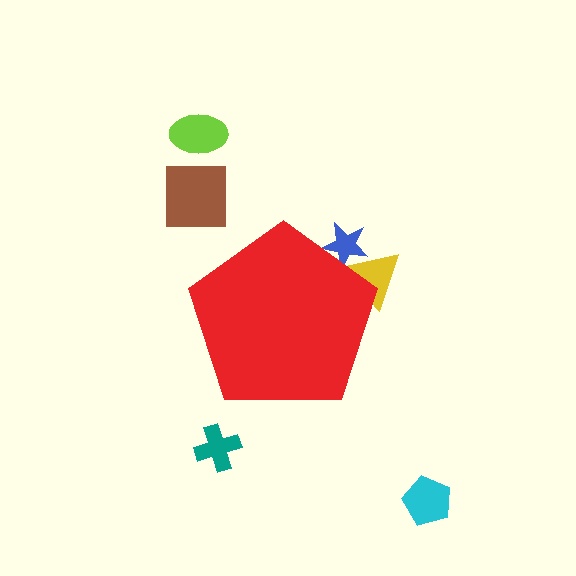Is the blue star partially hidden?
Yes, the blue star is partially hidden behind the red pentagon.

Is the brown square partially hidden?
No, the brown square is fully visible.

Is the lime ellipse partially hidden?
No, the lime ellipse is fully visible.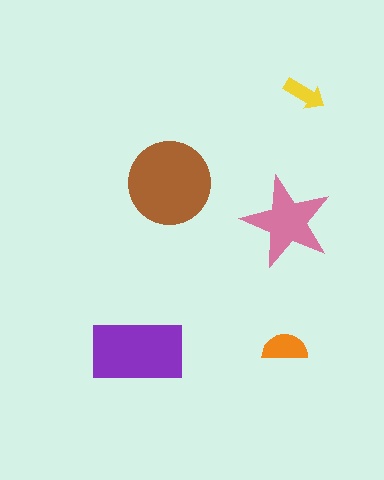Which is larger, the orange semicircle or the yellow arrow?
The orange semicircle.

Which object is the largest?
The brown circle.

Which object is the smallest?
The yellow arrow.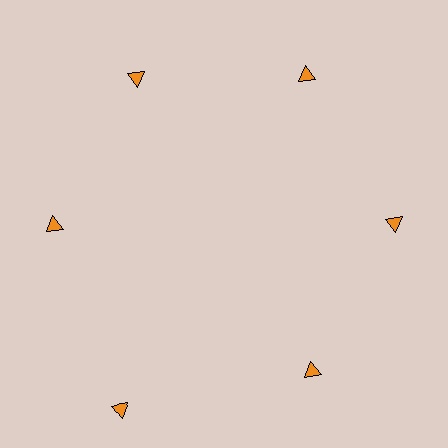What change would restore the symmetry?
The symmetry would be restored by moving it inward, back onto the ring so that all 6 triangles sit at equal angles and equal distance from the center.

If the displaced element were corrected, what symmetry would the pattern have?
It would have 6-fold rotational symmetry — the pattern would map onto itself every 60 degrees.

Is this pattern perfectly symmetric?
No. The 6 orange triangles are arranged in a ring, but one element near the 7 o'clock position is pushed outward from the center, breaking the 6-fold rotational symmetry.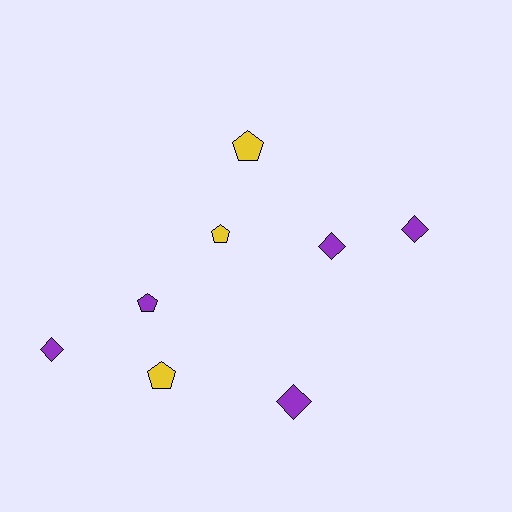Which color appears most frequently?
Purple, with 5 objects.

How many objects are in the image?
There are 8 objects.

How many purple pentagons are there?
There is 1 purple pentagon.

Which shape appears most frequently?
Diamond, with 4 objects.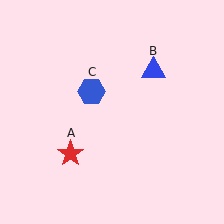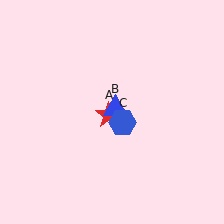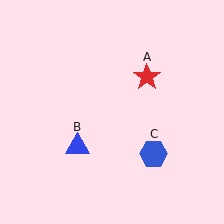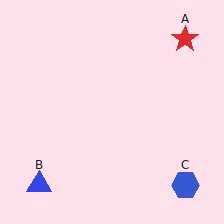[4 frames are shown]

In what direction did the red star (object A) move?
The red star (object A) moved up and to the right.